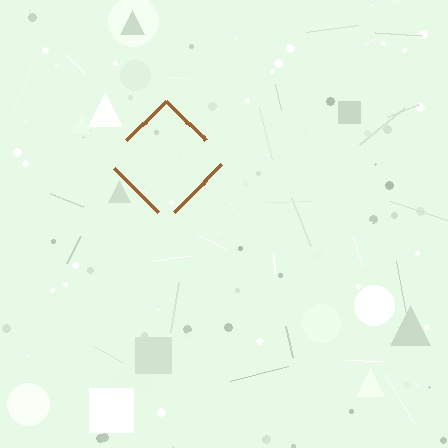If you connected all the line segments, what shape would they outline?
They would outline a diamond.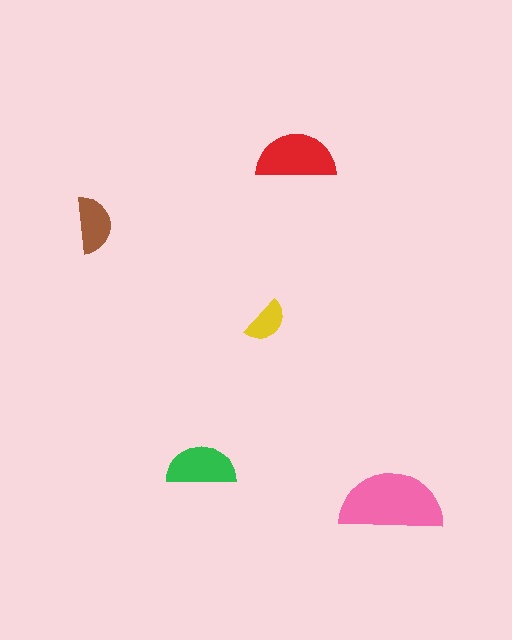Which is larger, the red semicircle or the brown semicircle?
The red one.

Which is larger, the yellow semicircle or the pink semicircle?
The pink one.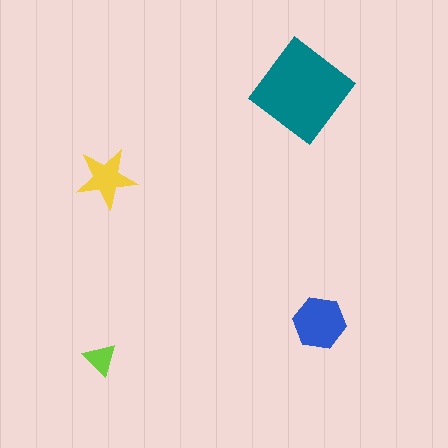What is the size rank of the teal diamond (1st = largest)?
1st.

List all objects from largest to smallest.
The teal diamond, the blue hexagon, the yellow star, the lime triangle.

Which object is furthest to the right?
The blue hexagon is rightmost.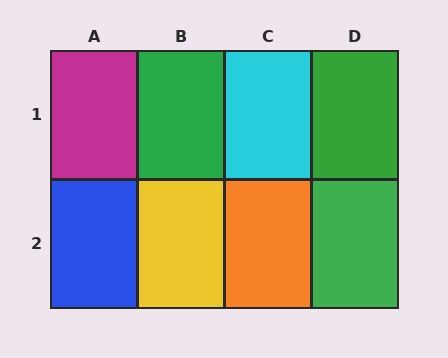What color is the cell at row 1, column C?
Cyan.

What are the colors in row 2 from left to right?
Blue, yellow, orange, green.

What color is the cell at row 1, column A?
Magenta.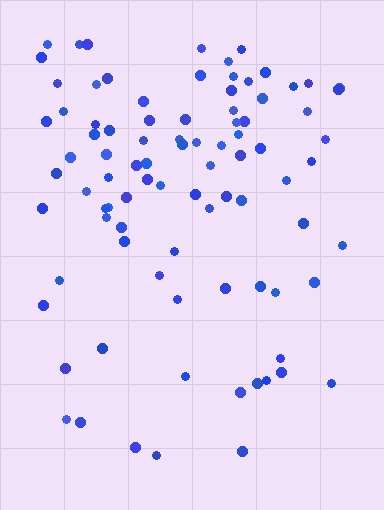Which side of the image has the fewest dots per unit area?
The bottom.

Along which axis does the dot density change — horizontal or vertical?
Vertical.